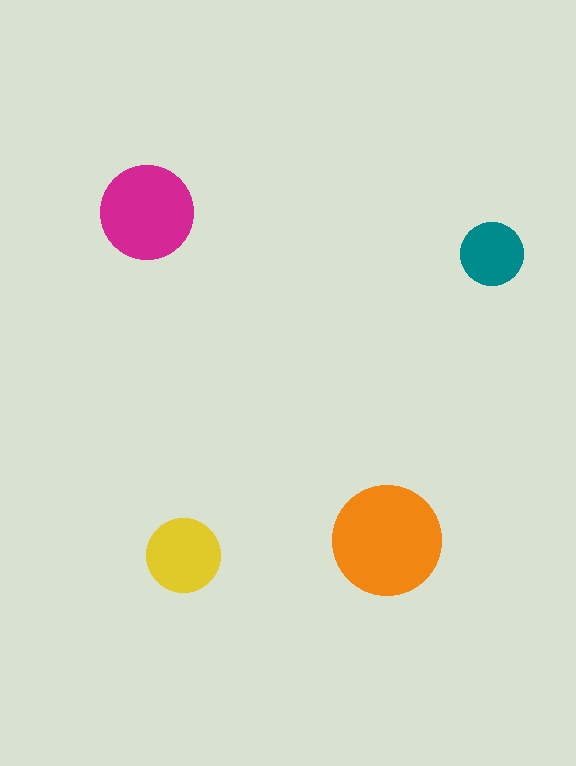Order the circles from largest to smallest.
the orange one, the magenta one, the yellow one, the teal one.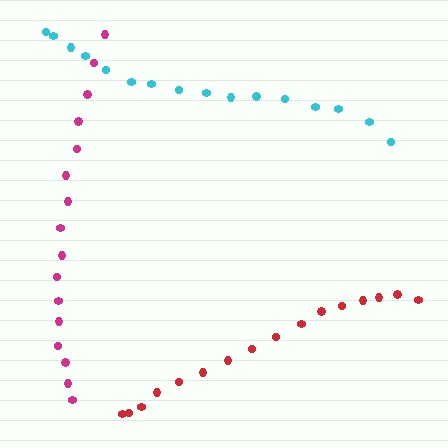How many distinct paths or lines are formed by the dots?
There are 3 distinct paths.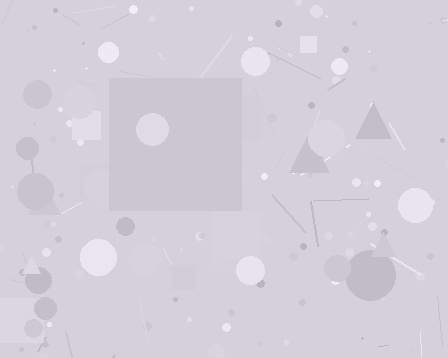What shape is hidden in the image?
A square is hidden in the image.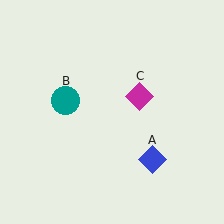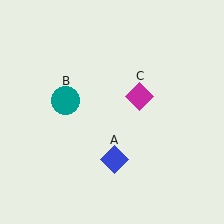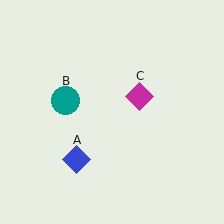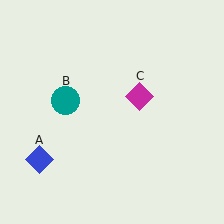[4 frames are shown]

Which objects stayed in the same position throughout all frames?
Teal circle (object B) and magenta diamond (object C) remained stationary.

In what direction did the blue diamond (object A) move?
The blue diamond (object A) moved left.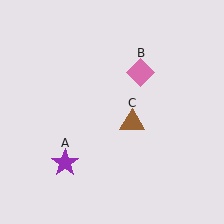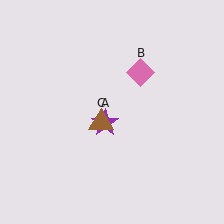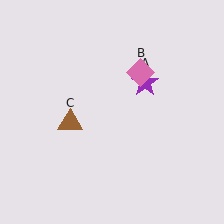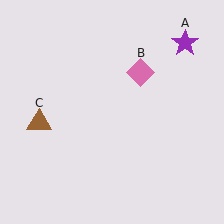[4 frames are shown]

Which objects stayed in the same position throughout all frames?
Pink diamond (object B) remained stationary.